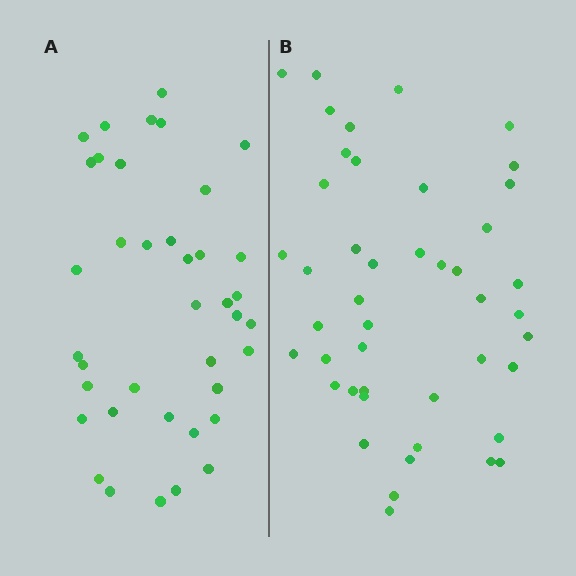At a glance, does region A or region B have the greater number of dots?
Region B (the right region) has more dots.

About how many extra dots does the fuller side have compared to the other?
Region B has about 6 more dots than region A.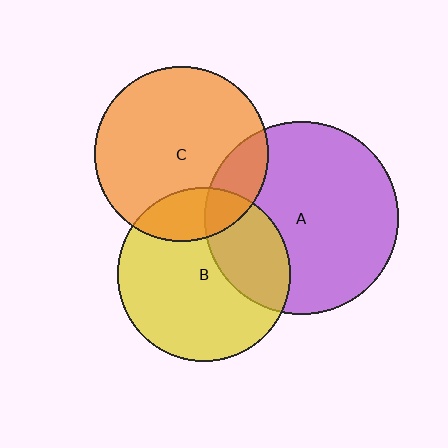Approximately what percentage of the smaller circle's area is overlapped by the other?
Approximately 30%.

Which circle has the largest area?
Circle A (purple).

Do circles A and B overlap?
Yes.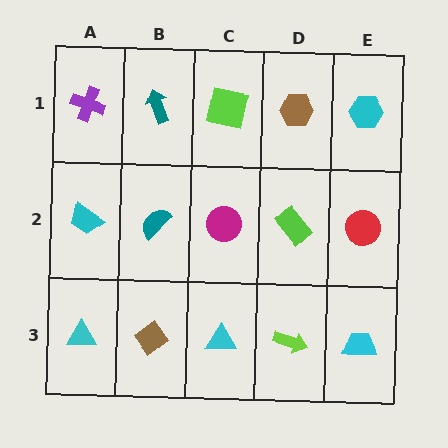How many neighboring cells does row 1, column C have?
3.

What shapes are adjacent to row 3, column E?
A red circle (row 2, column E), a lime arrow (row 3, column D).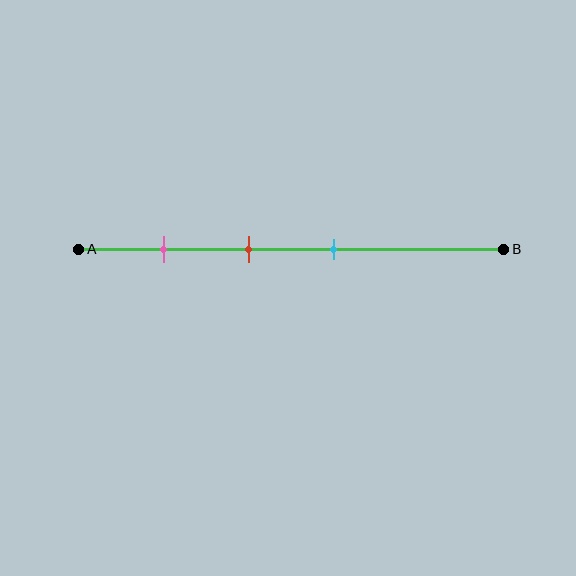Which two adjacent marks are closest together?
The red and cyan marks are the closest adjacent pair.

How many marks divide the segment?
There are 3 marks dividing the segment.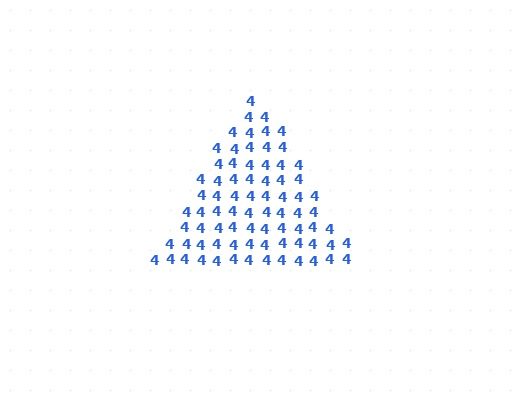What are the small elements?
The small elements are digit 4's.